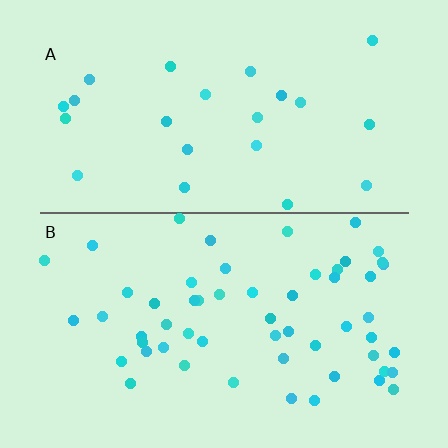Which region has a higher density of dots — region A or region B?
B (the bottom).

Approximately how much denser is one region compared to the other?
Approximately 2.5× — region B over region A.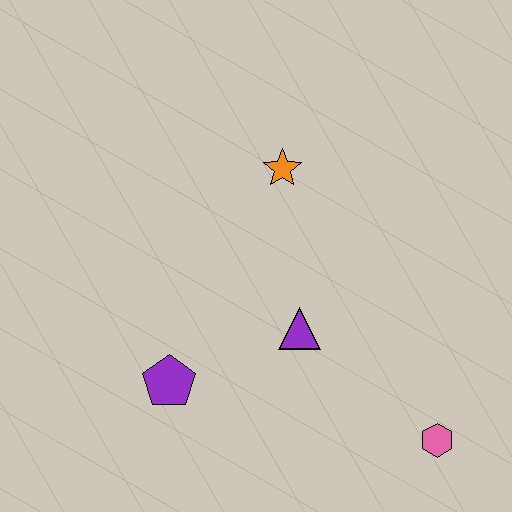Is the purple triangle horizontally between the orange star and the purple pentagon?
No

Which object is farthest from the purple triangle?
The pink hexagon is farthest from the purple triangle.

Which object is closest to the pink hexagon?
The purple triangle is closest to the pink hexagon.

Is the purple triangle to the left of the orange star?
No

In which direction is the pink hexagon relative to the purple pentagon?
The pink hexagon is to the right of the purple pentagon.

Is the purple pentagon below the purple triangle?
Yes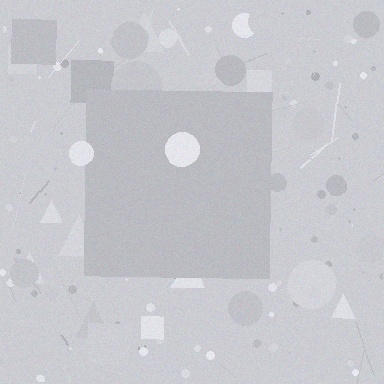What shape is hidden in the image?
A square is hidden in the image.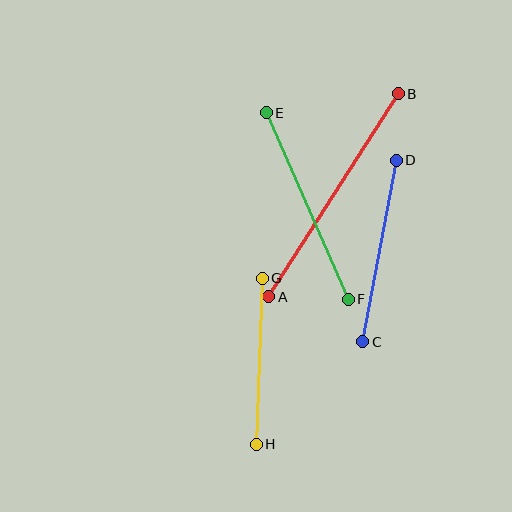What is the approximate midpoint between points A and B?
The midpoint is at approximately (334, 195) pixels.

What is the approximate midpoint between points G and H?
The midpoint is at approximately (259, 361) pixels.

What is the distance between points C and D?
The distance is approximately 184 pixels.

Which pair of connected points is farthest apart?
Points A and B are farthest apart.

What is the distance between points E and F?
The distance is approximately 204 pixels.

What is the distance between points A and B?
The distance is approximately 241 pixels.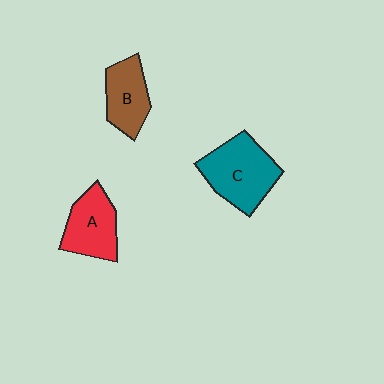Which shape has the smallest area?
Shape B (brown).